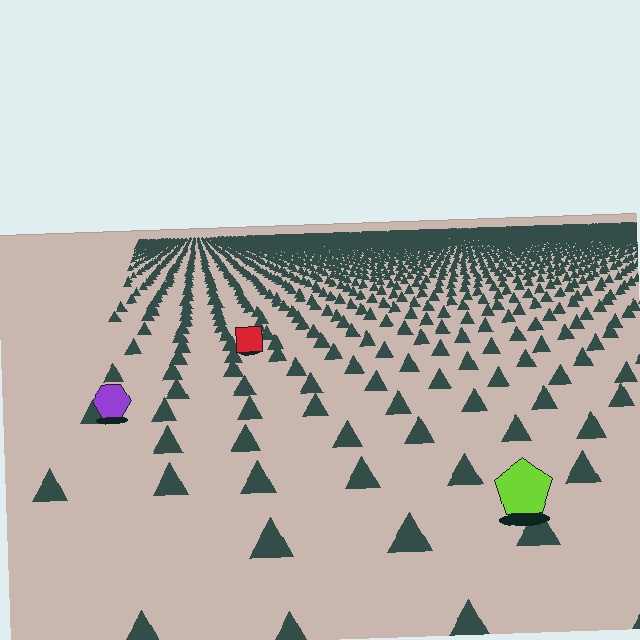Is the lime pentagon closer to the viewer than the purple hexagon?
Yes. The lime pentagon is closer — you can tell from the texture gradient: the ground texture is coarser near it.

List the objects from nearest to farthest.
From nearest to farthest: the lime pentagon, the purple hexagon, the red square.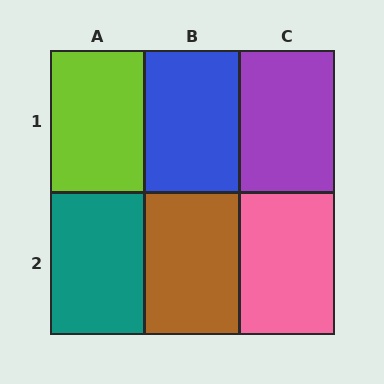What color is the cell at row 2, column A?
Teal.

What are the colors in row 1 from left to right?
Lime, blue, purple.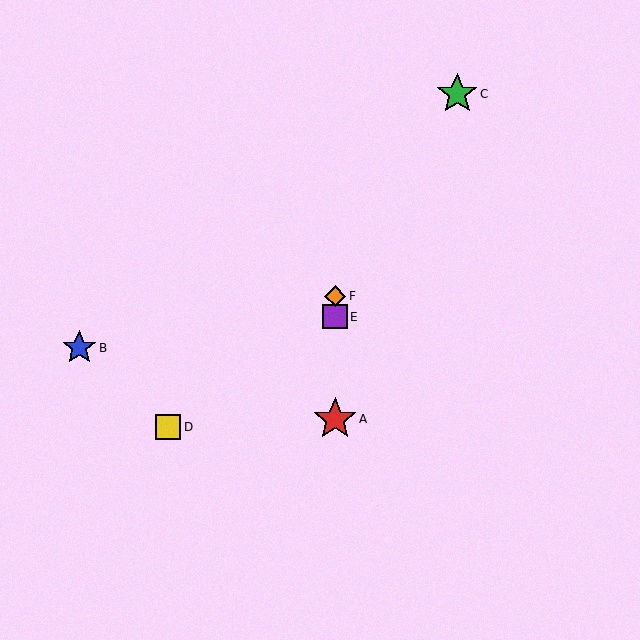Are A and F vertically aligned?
Yes, both are at x≈335.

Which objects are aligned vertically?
Objects A, E, F are aligned vertically.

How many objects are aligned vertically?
3 objects (A, E, F) are aligned vertically.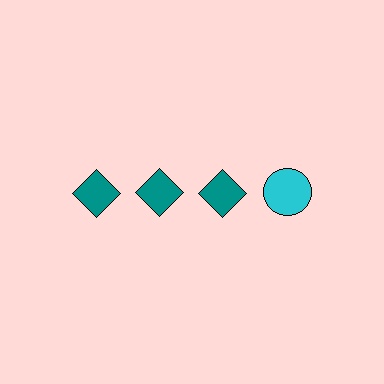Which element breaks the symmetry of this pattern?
The cyan circle in the top row, second from right column breaks the symmetry. All other shapes are teal diamonds.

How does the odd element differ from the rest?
It differs in both color (cyan instead of teal) and shape (circle instead of diamond).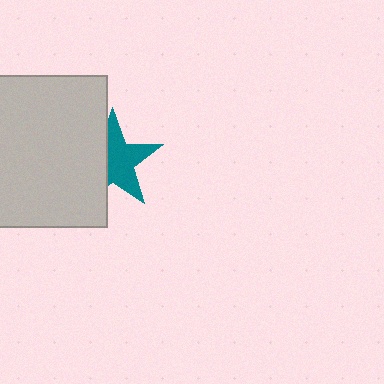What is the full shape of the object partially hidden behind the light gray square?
The partially hidden object is a teal star.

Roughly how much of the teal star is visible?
About half of it is visible (roughly 61%).